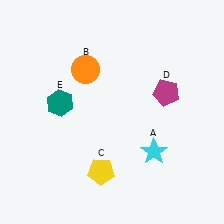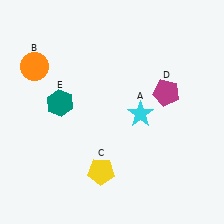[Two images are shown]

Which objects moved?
The objects that moved are: the cyan star (A), the orange circle (B).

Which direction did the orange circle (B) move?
The orange circle (B) moved left.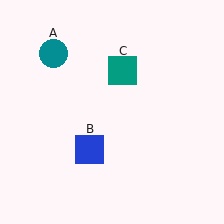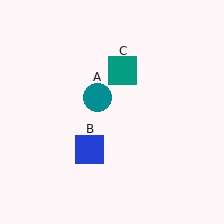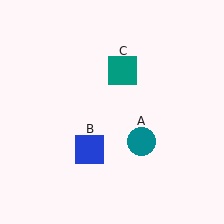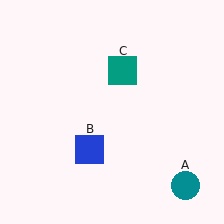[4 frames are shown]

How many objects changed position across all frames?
1 object changed position: teal circle (object A).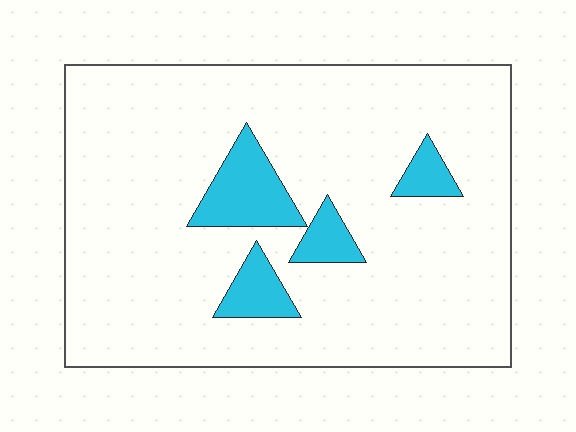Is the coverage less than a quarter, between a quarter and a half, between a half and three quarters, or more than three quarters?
Less than a quarter.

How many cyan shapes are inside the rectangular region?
4.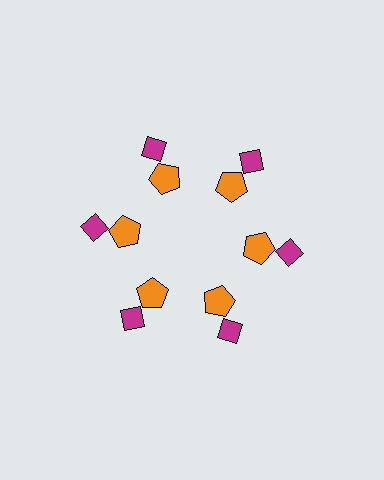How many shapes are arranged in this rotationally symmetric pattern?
There are 12 shapes, arranged in 6 groups of 2.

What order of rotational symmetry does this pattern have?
This pattern has 6-fold rotational symmetry.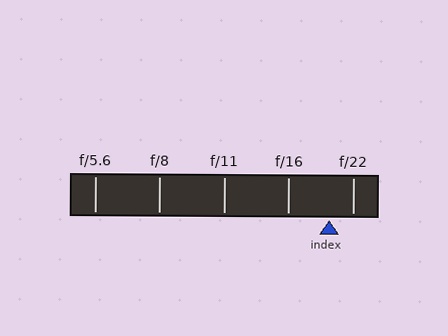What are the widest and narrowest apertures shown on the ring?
The widest aperture shown is f/5.6 and the narrowest is f/22.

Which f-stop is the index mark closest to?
The index mark is closest to f/22.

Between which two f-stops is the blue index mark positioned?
The index mark is between f/16 and f/22.